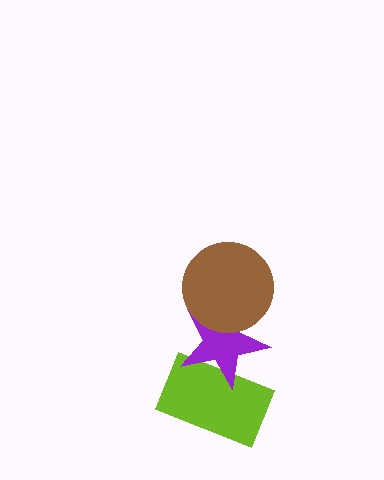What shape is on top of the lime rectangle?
The purple star is on top of the lime rectangle.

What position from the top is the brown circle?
The brown circle is 1st from the top.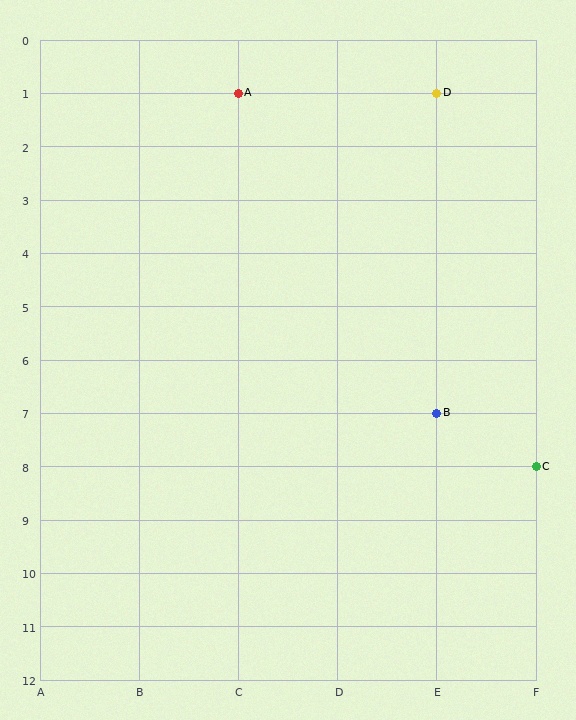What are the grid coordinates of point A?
Point A is at grid coordinates (C, 1).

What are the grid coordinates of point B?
Point B is at grid coordinates (E, 7).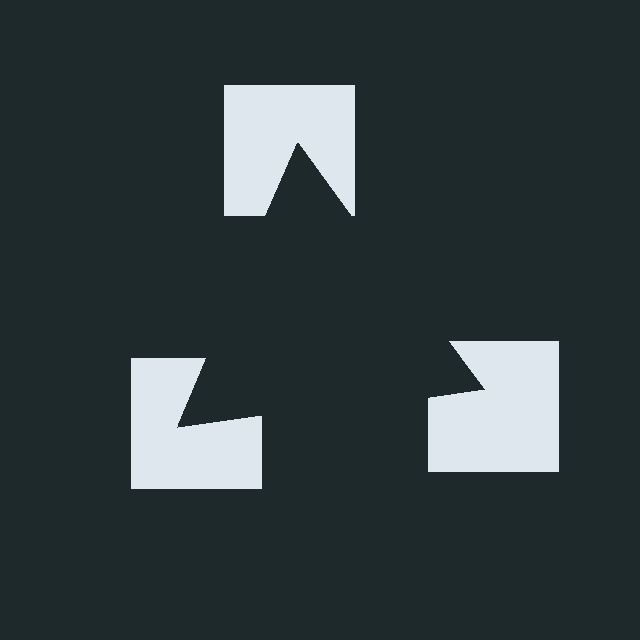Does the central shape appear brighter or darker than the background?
It typically appears slightly darker than the background, even though no actual brightness change is drawn.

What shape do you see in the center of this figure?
An illusory triangle — its edges are inferred from the aligned wedge cuts in the notched squares, not physically drawn.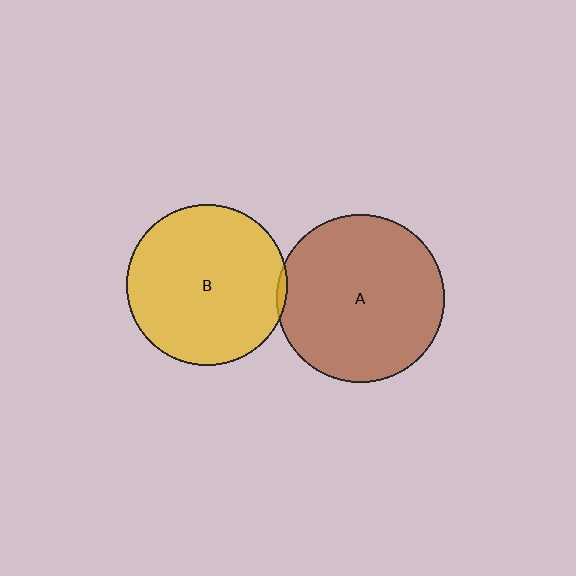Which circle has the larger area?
Circle A (brown).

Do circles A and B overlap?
Yes.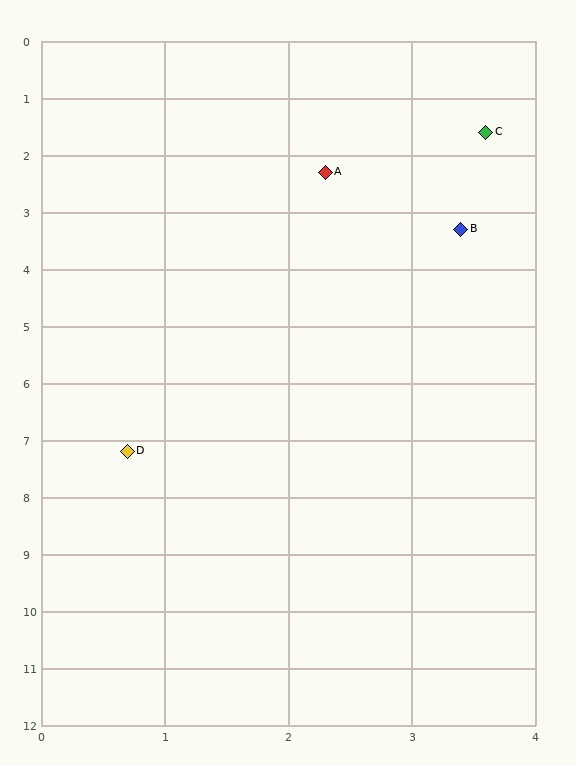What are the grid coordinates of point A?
Point A is at approximately (2.3, 2.3).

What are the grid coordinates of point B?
Point B is at approximately (3.4, 3.3).